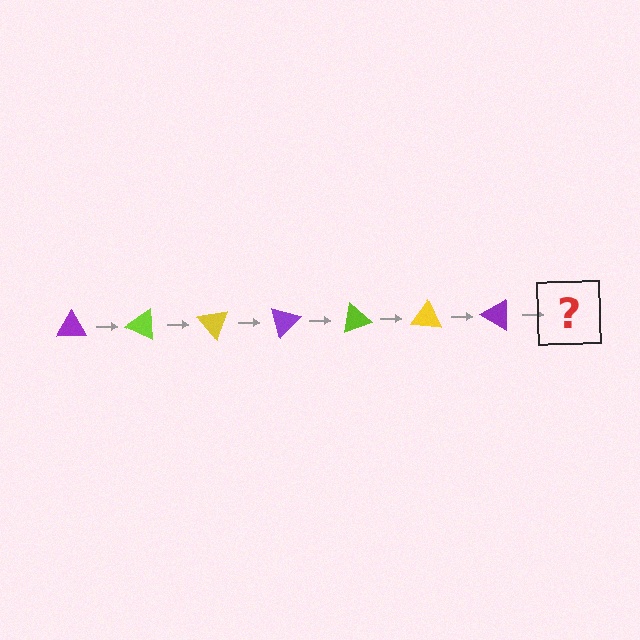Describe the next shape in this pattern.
It should be a lime triangle, rotated 175 degrees from the start.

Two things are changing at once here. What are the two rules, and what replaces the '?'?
The two rules are that it rotates 25 degrees each step and the color cycles through purple, lime, and yellow. The '?' should be a lime triangle, rotated 175 degrees from the start.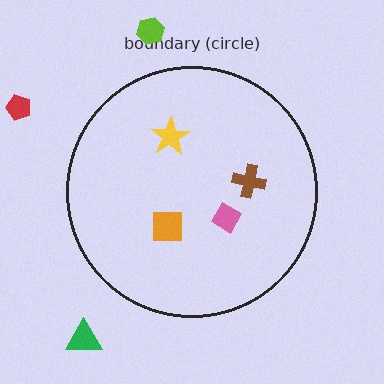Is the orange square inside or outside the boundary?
Inside.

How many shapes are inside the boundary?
4 inside, 3 outside.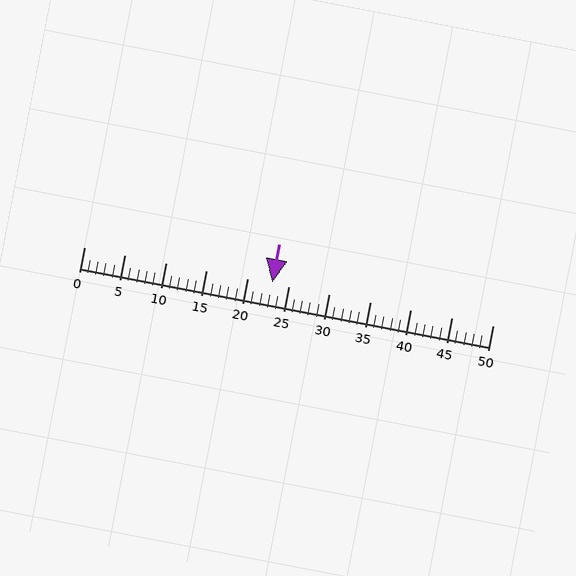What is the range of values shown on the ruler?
The ruler shows values from 0 to 50.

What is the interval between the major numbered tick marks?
The major tick marks are spaced 5 units apart.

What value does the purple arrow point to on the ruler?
The purple arrow points to approximately 23.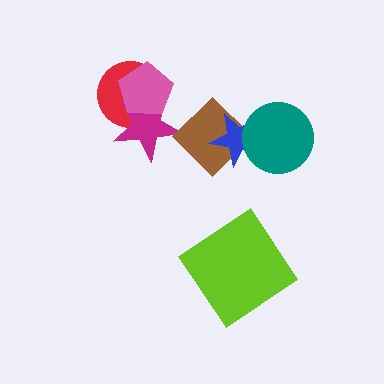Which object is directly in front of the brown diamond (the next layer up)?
The blue star is directly in front of the brown diamond.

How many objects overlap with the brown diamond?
3 objects overlap with the brown diamond.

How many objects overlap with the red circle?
2 objects overlap with the red circle.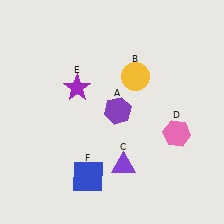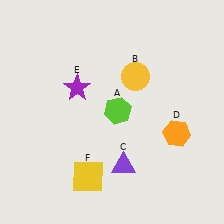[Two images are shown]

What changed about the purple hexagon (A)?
In Image 1, A is purple. In Image 2, it changed to lime.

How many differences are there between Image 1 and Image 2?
There are 3 differences between the two images.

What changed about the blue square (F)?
In Image 1, F is blue. In Image 2, it changed to yellow.